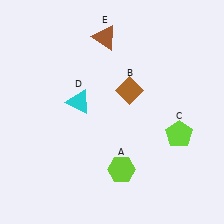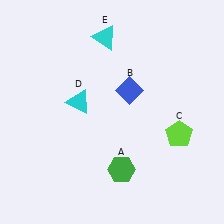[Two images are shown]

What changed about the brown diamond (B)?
In Image 1, B is brown. In Image 2, it changed to blue.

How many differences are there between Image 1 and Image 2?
There are 3 differences between the two images.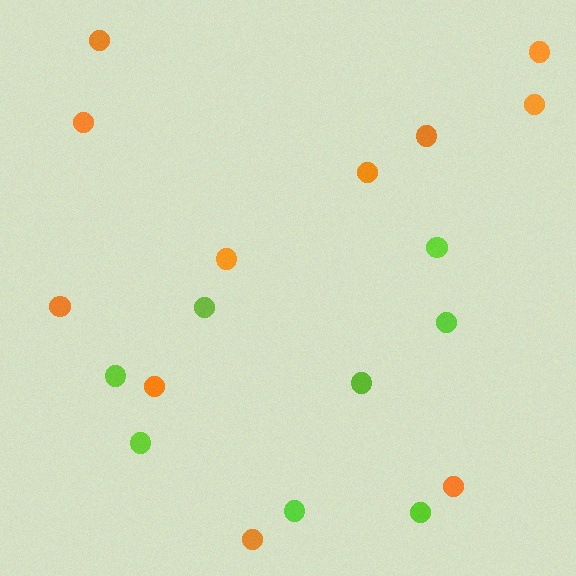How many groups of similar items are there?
There are 2 groups: one group of lime circles (8) and one group of orange circles (11).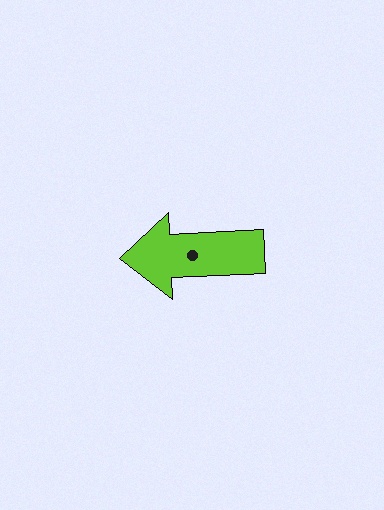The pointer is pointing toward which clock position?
Roughly 9 o'clock.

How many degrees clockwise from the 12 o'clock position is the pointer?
Approximately 267 degrees.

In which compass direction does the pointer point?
West.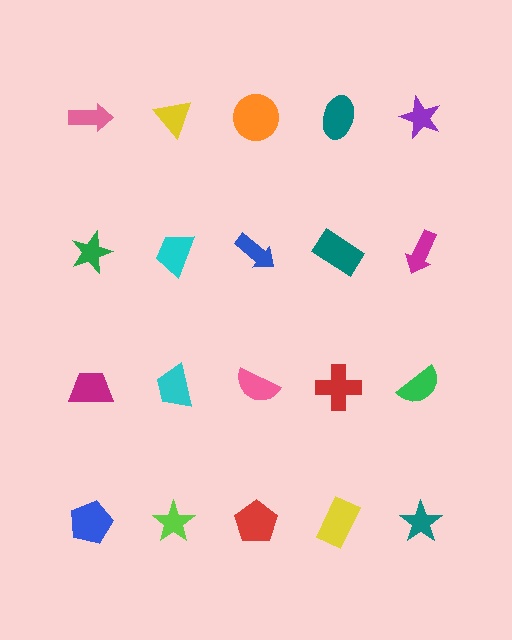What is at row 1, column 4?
A teal ellipse.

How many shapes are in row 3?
5 shapes.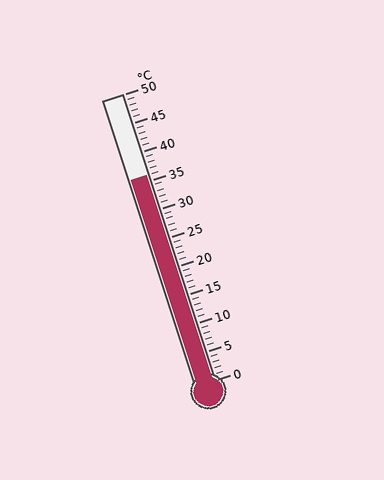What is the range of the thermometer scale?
The thermometer scale ranges from 0°C to 50°C.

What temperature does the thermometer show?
The thermometer shows approximately 36°C.